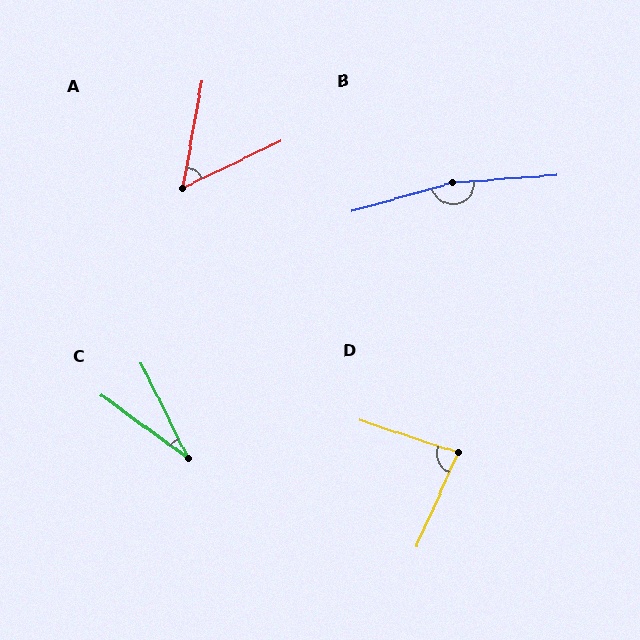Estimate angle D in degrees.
Approximately 84 degrees.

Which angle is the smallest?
C, at approximately 28 degrees.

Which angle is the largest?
B, at approximately 168 degrees.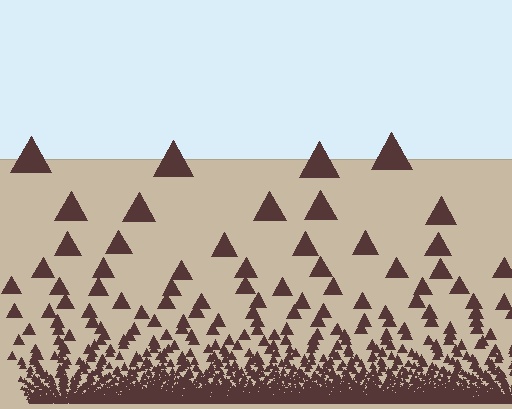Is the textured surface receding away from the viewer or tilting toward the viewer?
The surface appears to tilt toward the viewer. Texture elements get larger and sparser toward the top.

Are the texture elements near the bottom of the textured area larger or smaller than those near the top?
Smaller. The gradient is inverted — elements near the bottom are smaller and denser.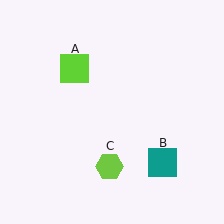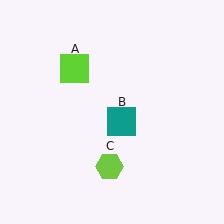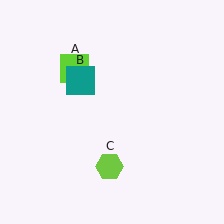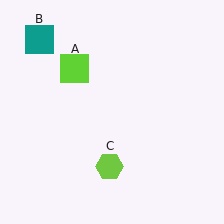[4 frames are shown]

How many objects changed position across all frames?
1 object changed position: teal square (object B).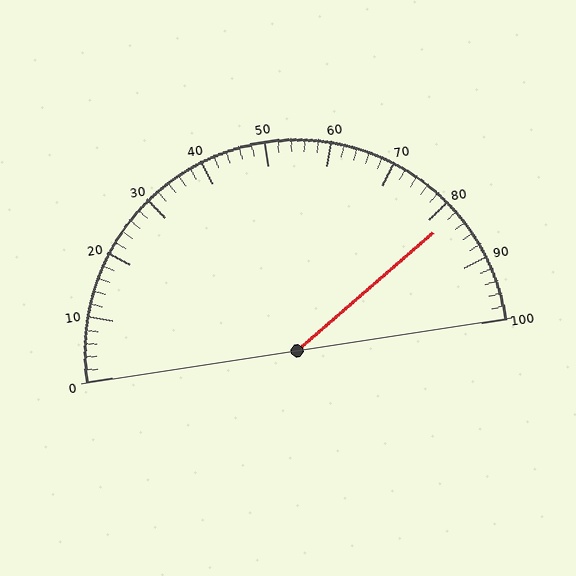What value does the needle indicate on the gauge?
The needle indicates approximately 82.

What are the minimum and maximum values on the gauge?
The gauge ranges from 0 to 100.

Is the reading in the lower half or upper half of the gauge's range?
The reading is in the upper half of the range (0 to 100).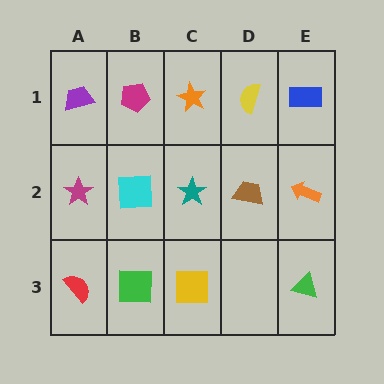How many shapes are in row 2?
5 shapes.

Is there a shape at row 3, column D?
No, that cell is empty.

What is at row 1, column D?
A yellow semicircle.